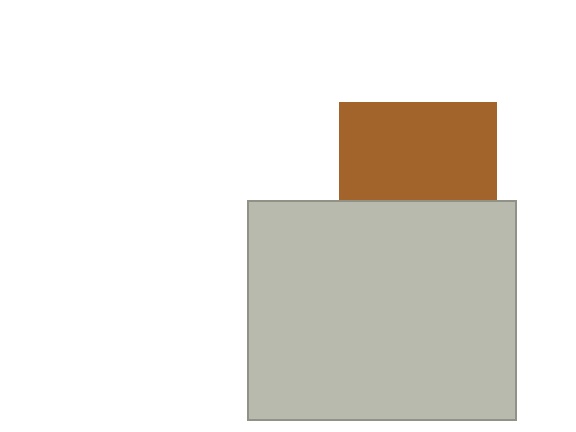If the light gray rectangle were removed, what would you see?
You would see the complete brown square.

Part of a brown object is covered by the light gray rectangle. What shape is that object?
It is a square.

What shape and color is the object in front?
The object in front is a light gray rectangle.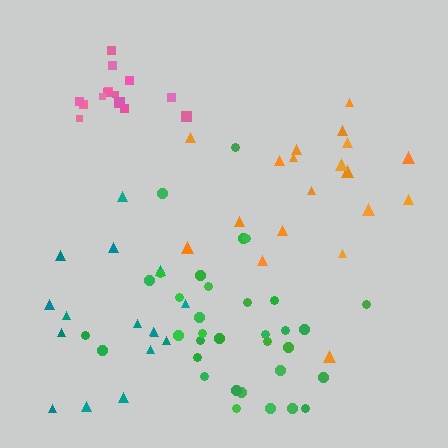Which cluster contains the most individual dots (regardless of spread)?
Green (34).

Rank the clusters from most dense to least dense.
pink, green, teal, orange.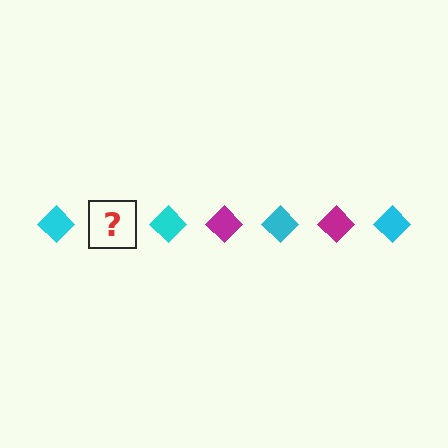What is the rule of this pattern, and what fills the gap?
The rule is that the pattern cycles through cyan, magenta diamonds. The gap should be filled with a magenta diamond.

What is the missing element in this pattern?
The missing element is a magenta diamond.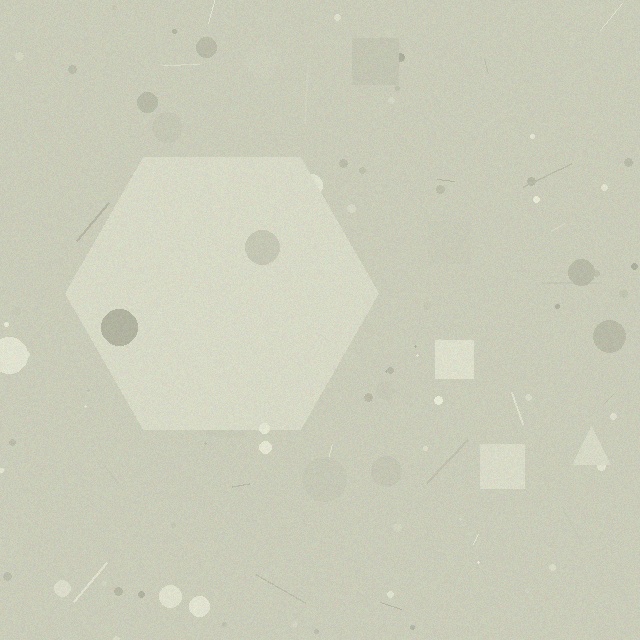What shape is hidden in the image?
A hexagon is hidden in the image.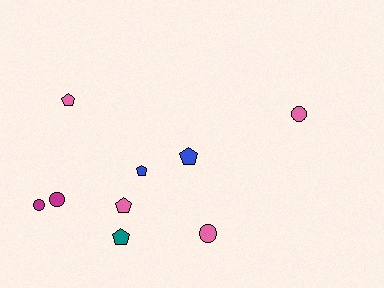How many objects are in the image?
There are 9 objects.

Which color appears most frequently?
Pink, with 4 objects.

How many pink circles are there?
There are 2 pink circles.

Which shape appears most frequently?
Pentagon, with 5 objects.